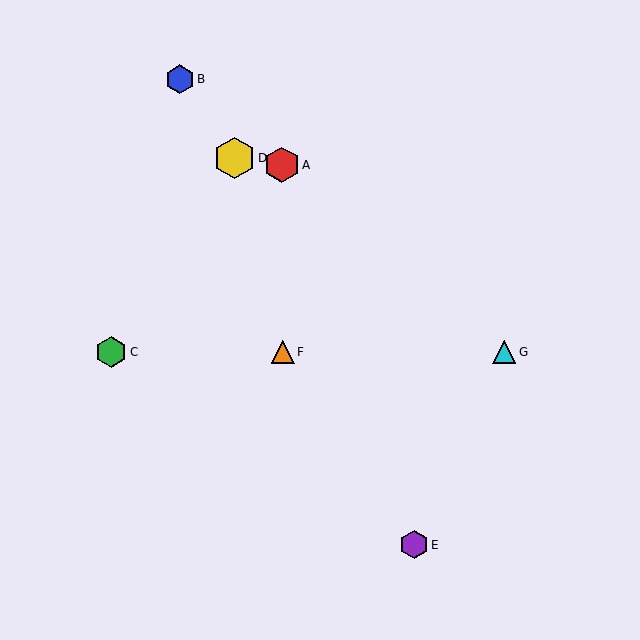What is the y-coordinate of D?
Object D is at y≈158.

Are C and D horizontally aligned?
No, C is at y≈352 and D is at y≈158.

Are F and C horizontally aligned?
Yes, both are at y≈352.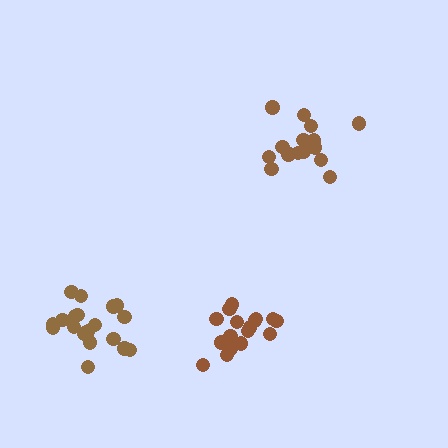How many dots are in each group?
Group 1: 17 dots, Group 2: 19 dots, Group 3: 18 dots (54 total).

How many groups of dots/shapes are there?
There are 3 groups.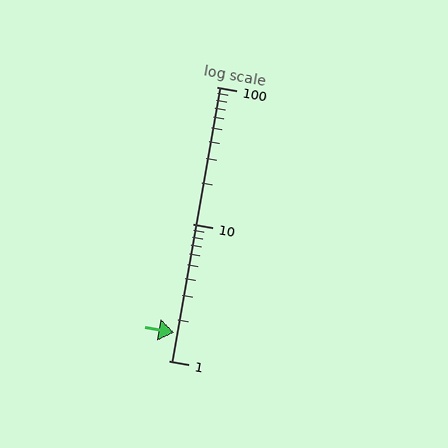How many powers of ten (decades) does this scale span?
The scale spans 2 decades, from 1 to 100.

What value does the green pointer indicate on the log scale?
The pointer indicates approximately 1.6.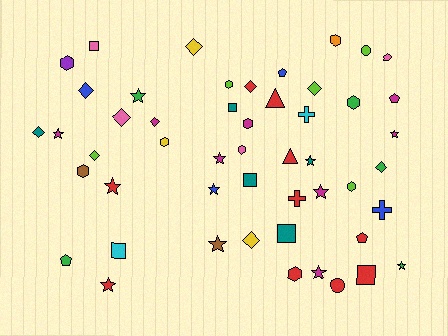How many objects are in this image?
There are 50 objects.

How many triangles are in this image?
There are 2 triangles.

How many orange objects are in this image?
There is 1 orange object.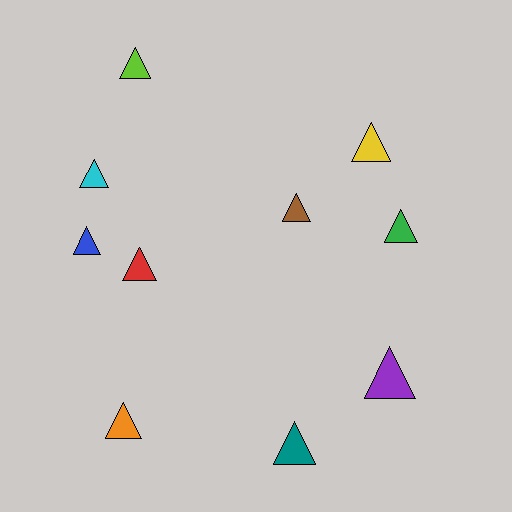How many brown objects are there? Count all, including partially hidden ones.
There is 1 brown object.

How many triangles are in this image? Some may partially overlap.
There are 10 triangles.